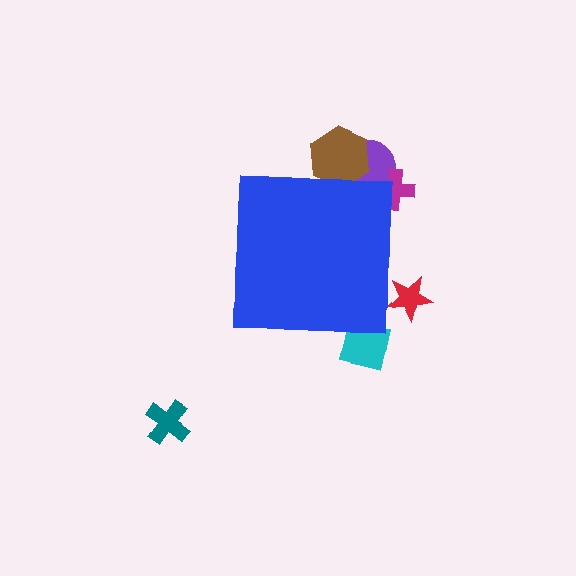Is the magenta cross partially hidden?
Yes, the magenta cross is partially hidden behind the blue square.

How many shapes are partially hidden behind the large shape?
5 shapes are partially hidden.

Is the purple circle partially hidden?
Yes, the purple circle is partially hidden behind the blue square.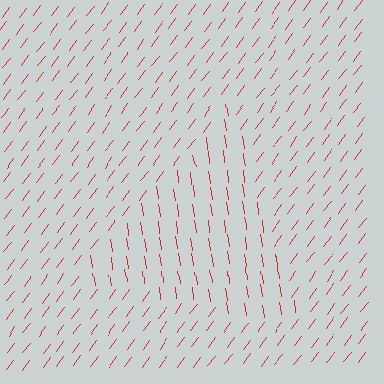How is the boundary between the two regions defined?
The boundary is defined purely by a change in line orientation (approximately 45 degrees difference). All lines are the same color and thickness.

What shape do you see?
I see a triangle.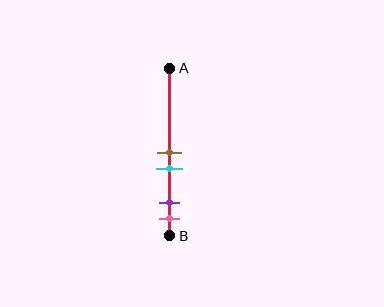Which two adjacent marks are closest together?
The brown and cyan marks are the closest adjacent pair.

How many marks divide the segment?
There are 4 marks dividing the segment.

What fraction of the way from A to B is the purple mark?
The purple mark is approximately 80% (0.8) of the way from A to B.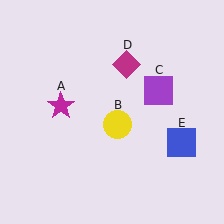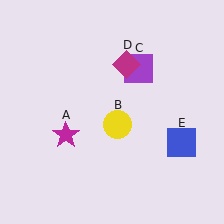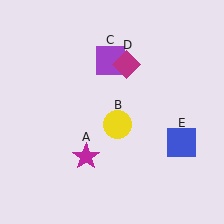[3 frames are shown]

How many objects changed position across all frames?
2 objects changed position: magenta star (object A), purple square (object C).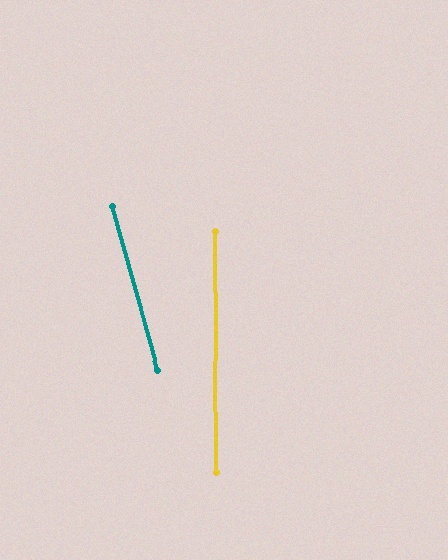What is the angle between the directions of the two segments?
Approximately 15 degrees.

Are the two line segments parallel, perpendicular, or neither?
Neither parallel nor perpendicular — they differ by about 15°.